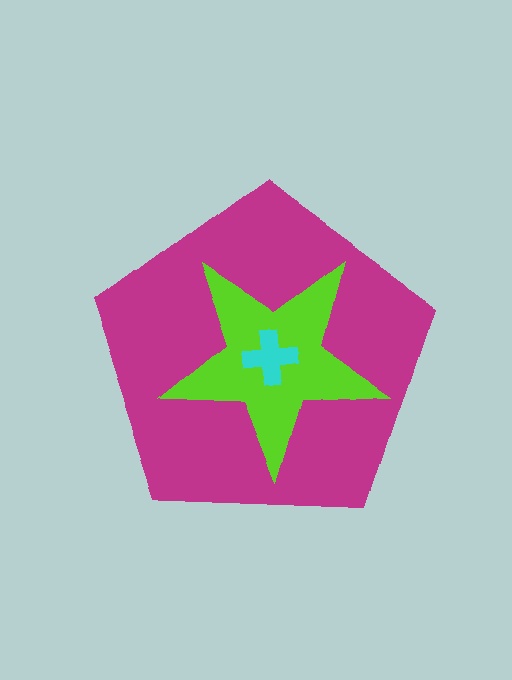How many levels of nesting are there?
3.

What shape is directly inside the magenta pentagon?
The lime star.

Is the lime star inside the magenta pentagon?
Yes.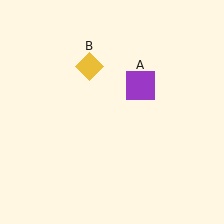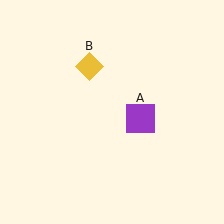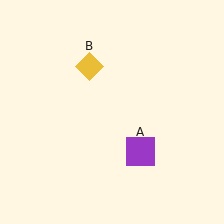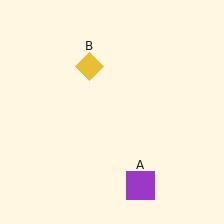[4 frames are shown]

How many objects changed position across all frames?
1 object changed position: purple square (object A).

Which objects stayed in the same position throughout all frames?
Yellow diamond (object B) remained stationary.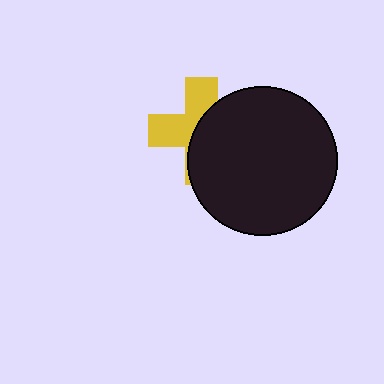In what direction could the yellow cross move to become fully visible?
The yellow cross could move left. That would shift it out from behind the black circle entirely.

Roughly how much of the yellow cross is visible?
About half of it is visible (roughly 46%).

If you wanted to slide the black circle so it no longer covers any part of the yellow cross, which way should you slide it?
Slide it right — that is the most direct way to separate the two shapes.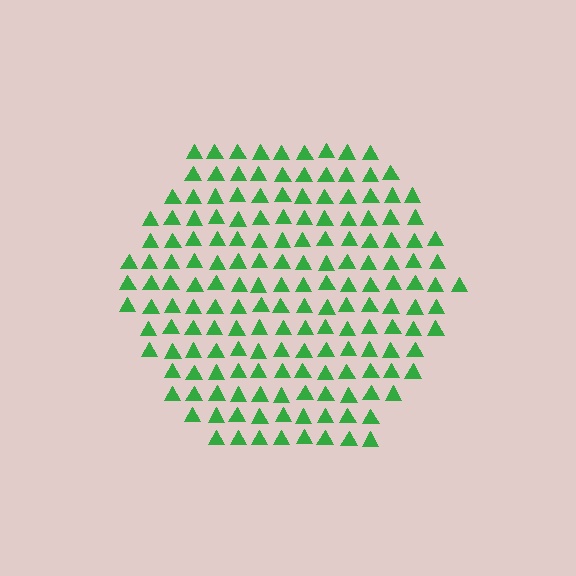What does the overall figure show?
The overall figure shows a hexagon.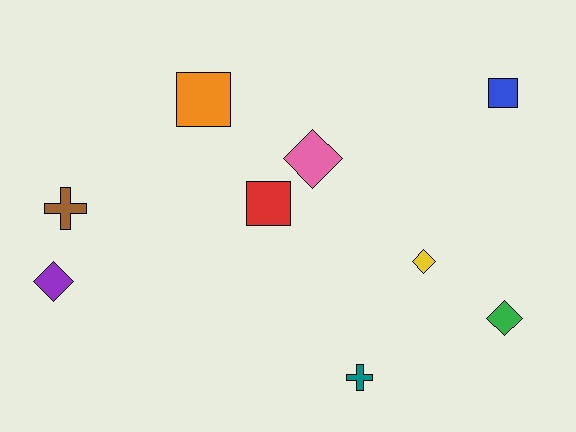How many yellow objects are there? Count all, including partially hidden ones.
There is 1 yellow object.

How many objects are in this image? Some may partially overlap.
There are 9 objects.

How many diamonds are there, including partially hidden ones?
There are 4 diamonds.